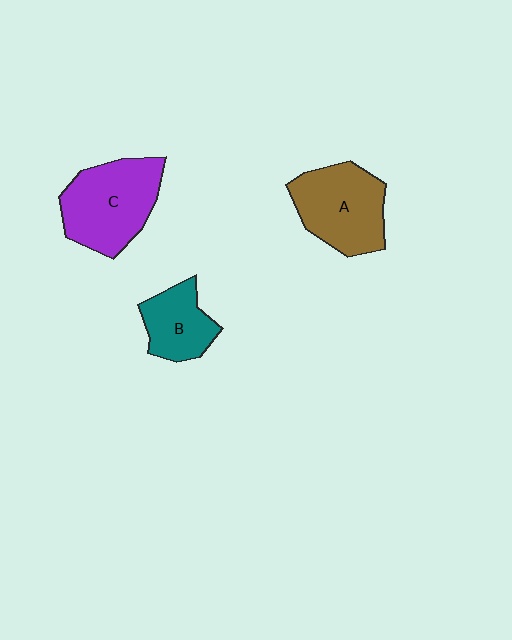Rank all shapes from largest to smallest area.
From largest to smallest: C (purple), A (brown), B (teal).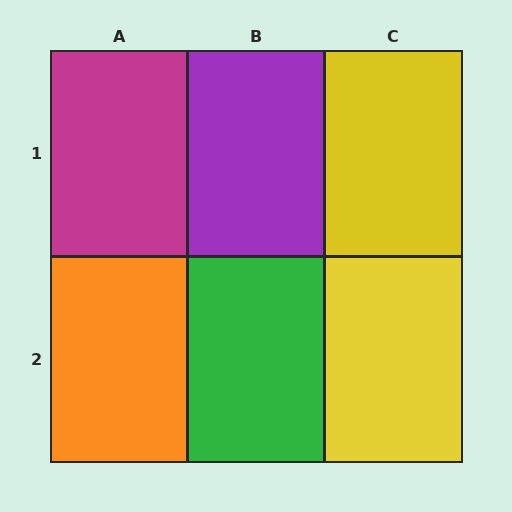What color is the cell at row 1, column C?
Yellow.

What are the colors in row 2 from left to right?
Orange, green, yellow.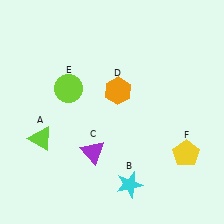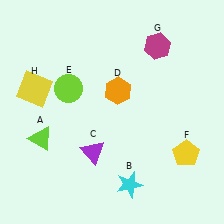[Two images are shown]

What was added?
A magenta hexagon (G), a yellow square (H) were added in Image 2.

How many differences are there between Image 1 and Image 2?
There are 2 differences between the two images.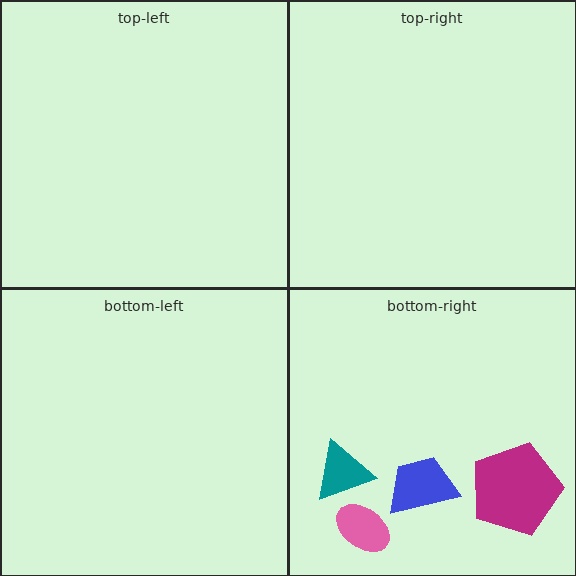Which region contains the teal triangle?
The bottom-right region.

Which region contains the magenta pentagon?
The bottom-right region.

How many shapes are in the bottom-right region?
4.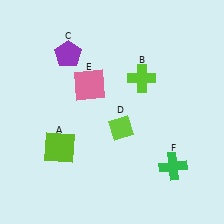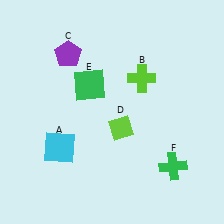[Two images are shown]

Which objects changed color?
A changed from lime to cyan. E changed from pink to green.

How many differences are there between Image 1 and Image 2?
There are 2 differences between the two images.